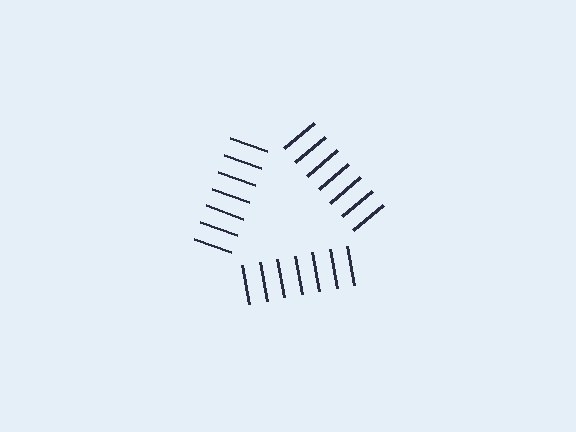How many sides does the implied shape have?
3 sides — the line-ends trace a triangle.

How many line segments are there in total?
21 — 7 along each of the 3 edges.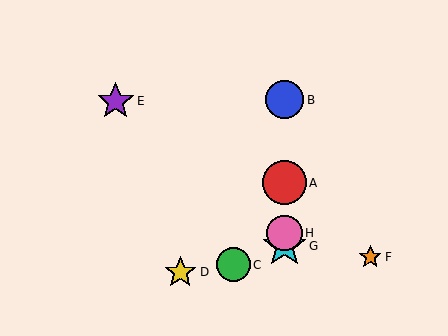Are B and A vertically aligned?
Yes, both are at x≈285.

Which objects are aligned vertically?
Objects A, B, G, H are aligned vertically.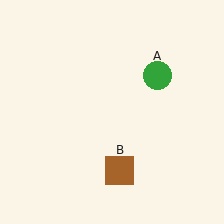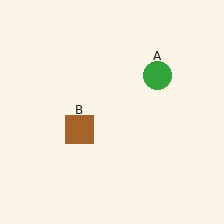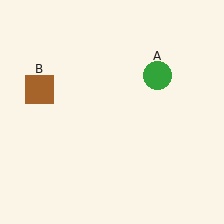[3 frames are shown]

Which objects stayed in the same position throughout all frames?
Green circle (object A) remained stationary.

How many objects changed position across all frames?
1 object changed position: brown square (object B).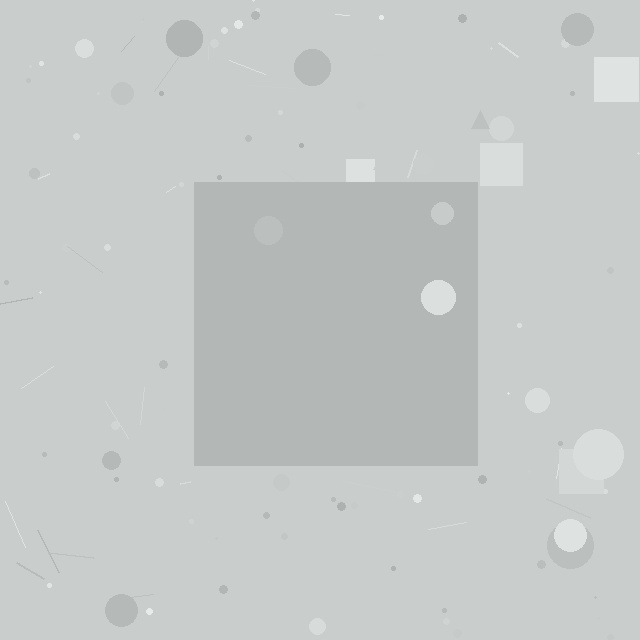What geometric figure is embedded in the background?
A square is embedded in the background.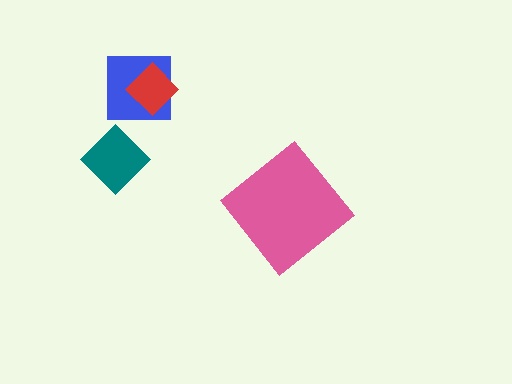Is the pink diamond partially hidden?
No, no other shape covers it.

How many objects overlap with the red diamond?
1 object overlaps with the red diamond.